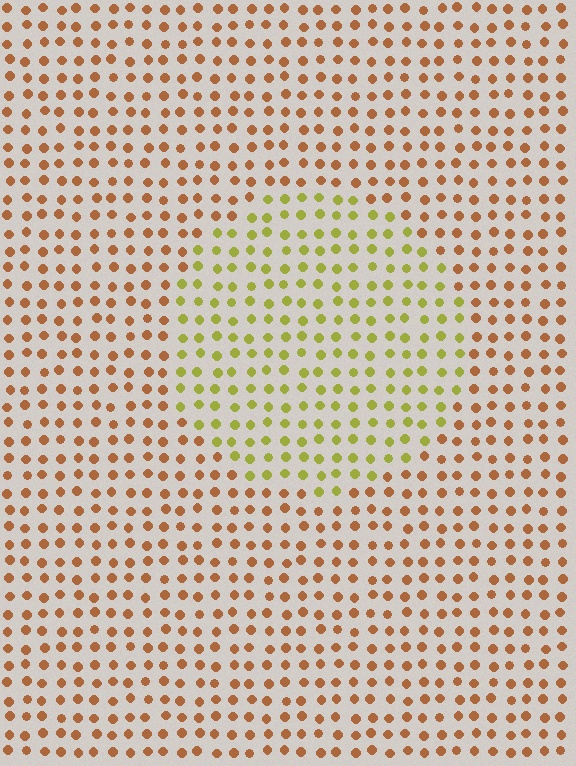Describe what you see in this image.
The image is filled with small brown elements in a uniform arrangement. A circle-shaped region is visible where the elements are tinted to a slightly different hue, forming a subtle color boundary.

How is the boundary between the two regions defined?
The boundary is defined purely by a slight shift in hue (about 46 degrees). Spacing, size, and orientation are identical on both sides.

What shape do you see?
I see a circle.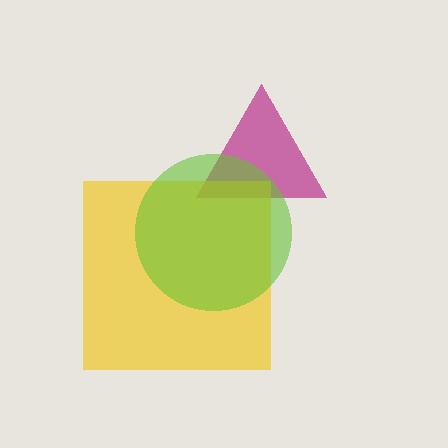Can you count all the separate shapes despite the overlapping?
Yes, there are 3 separate shapes.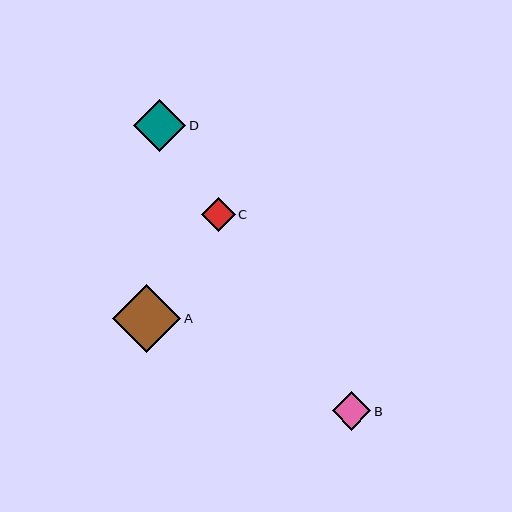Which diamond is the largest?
Diamond A is the largest with a size of approximately 68 pixels.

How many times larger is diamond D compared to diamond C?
Diamond D is approximately 1.5 times the size of diamond C.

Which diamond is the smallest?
Diamond C is the smallest with a size of approximately 34 pixels.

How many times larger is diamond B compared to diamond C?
Diamond B is approximately 1.1 times the size of diamond C.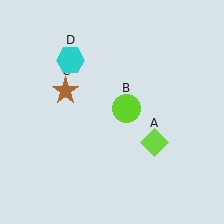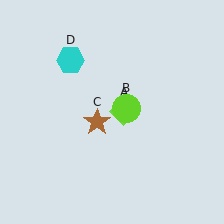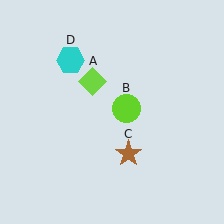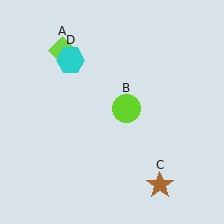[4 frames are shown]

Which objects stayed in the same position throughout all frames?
Lime circle (object B) and cyan hexagon (object D) remained stationary.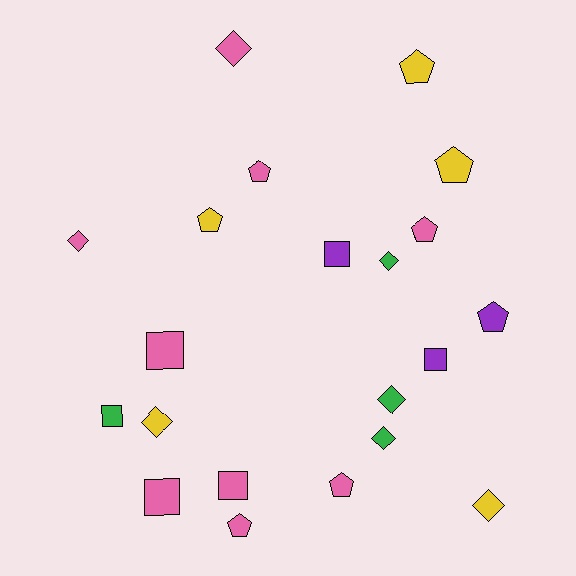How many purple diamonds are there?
There are no purple diamonds.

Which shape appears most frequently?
Pentagon, with 8 objects.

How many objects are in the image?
There are 21 objects.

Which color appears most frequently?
Pink, with 9 objects.